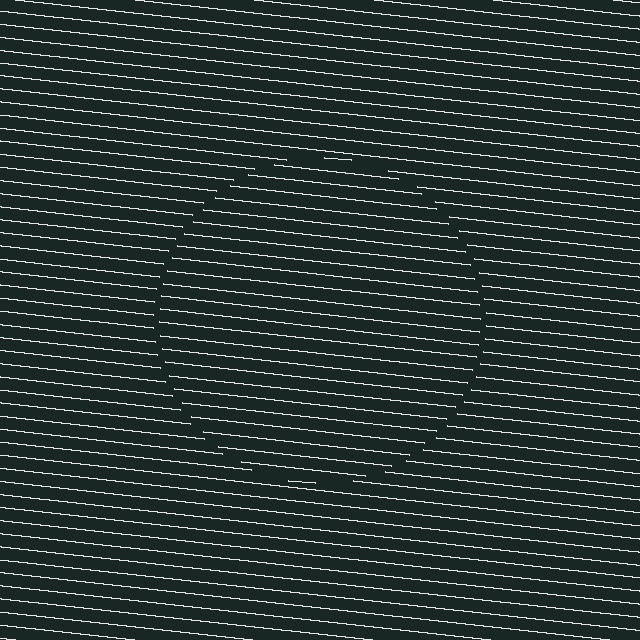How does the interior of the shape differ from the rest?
The interior of the shape contains the same grating, shifted by half a period — the contour is defined by the phase discontinuity where line-ends from the inner and outer gratings abut.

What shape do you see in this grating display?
An illusory circle. The interior of the shape contains the same grating, shifted by half a period — the contour is defined by the phase discontinuity where line-ends from the inner and outer gratings abut.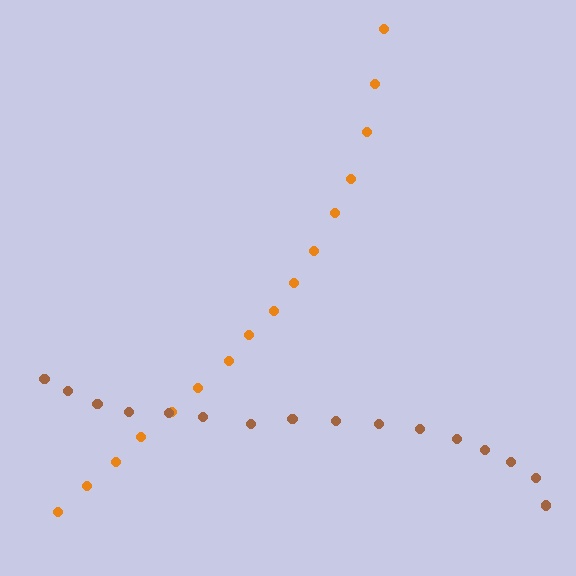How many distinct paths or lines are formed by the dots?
There are 2 distinct paths.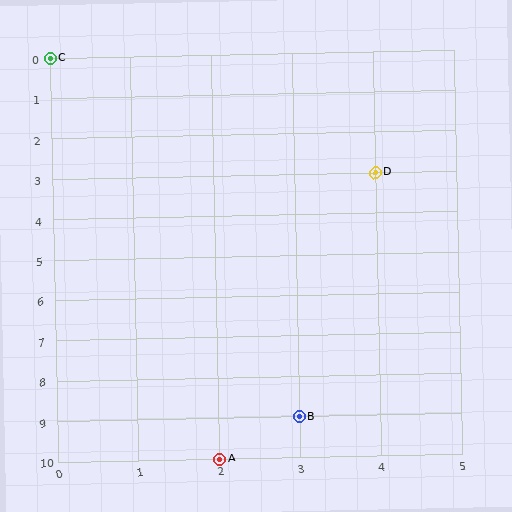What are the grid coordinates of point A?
Point A is at grid coordinates (2, 10).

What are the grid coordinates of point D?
Point D is at grid coordinates (4, 3).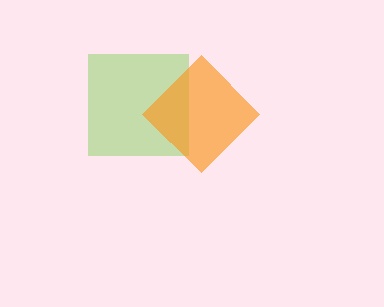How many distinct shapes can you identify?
There are 2 distinct shapes: a lime square, an orange diamond.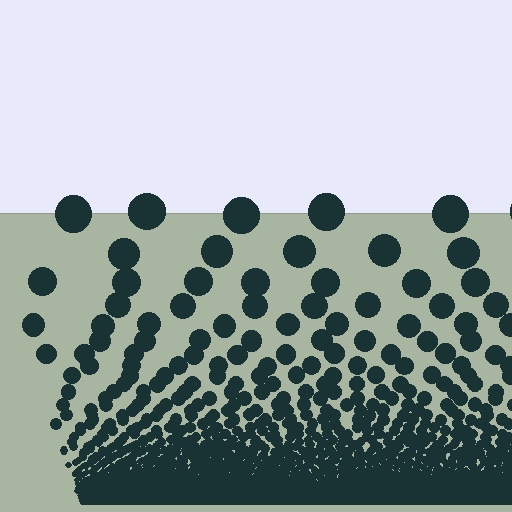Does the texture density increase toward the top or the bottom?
Density increases toward the bottom.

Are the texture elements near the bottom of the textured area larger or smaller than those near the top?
Smaller. The gradient is inverted — elements near the bottom are smaller and denser.